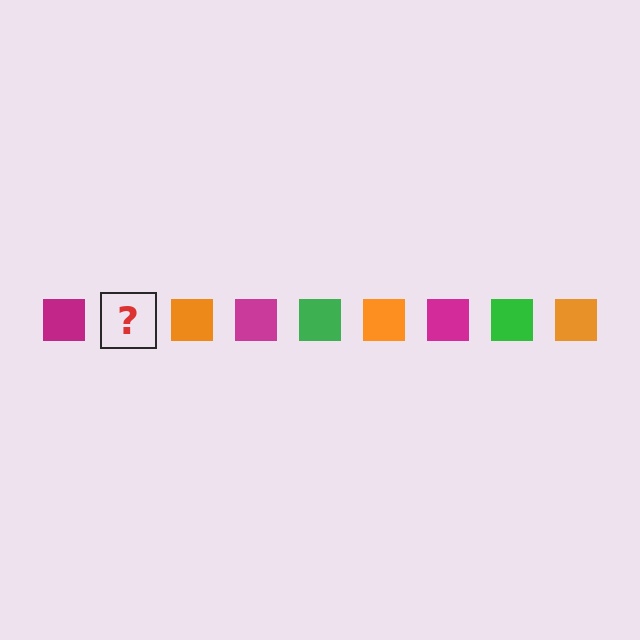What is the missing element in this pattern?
The missing element is a green square.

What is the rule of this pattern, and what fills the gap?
The rule is that the pattern cycles through magenta, green, orange squares. The gap should be filled with a green square.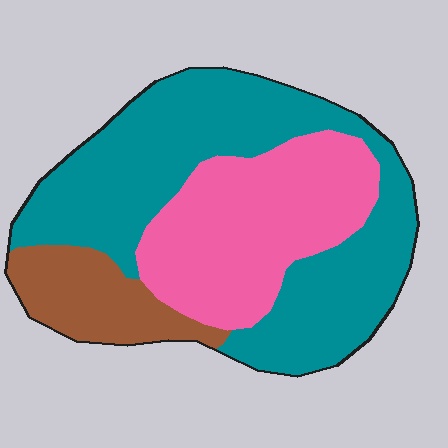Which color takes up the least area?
Brown, at roughly 15%.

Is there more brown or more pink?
Pink.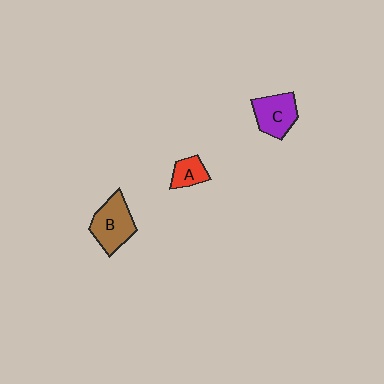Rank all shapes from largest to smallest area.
From largest to smallest: B (brown), C (purple), A (red).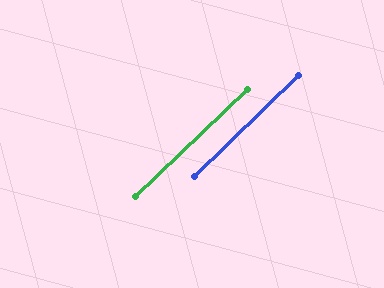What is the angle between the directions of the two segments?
Approximately 0 degrees.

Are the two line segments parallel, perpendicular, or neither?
Parallel — their directions differ by only 0.3°.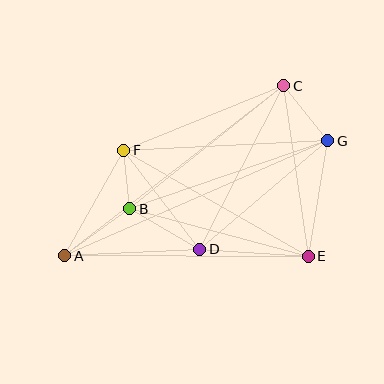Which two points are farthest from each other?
Points A and G are farthest from each other.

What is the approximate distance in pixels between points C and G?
The distance between C and G is approximately 70 pixels.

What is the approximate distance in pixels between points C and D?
The distance between C and D is approximately 184 pixels.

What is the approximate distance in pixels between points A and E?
The distance between A and E is approximately 244 pixels.